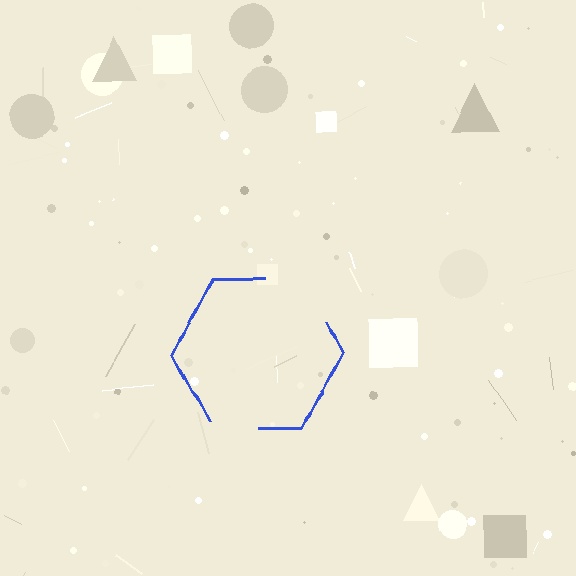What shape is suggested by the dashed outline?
The dashed outline suggests a hexagon.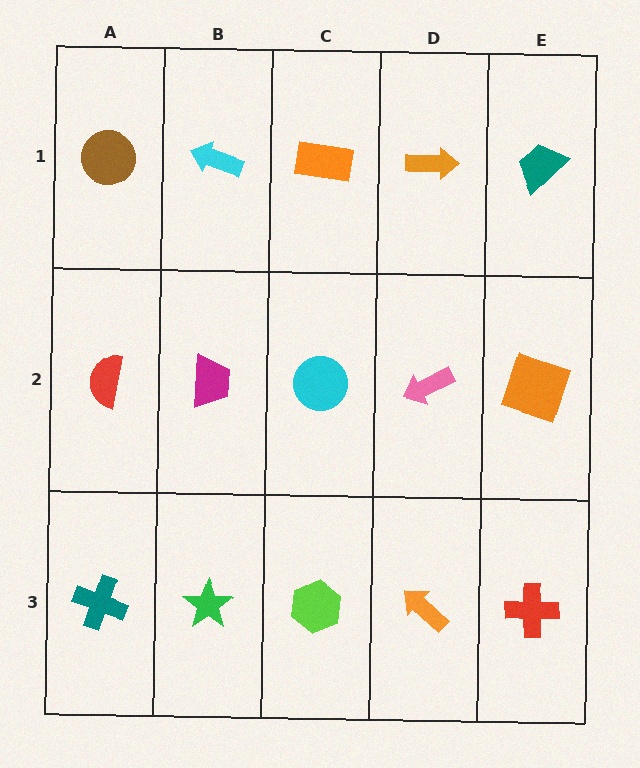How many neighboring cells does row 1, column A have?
2.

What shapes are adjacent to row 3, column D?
A pink arrow (row 2, column D), a lime hexagon (row 3, column C), a red cross (row 3, column E).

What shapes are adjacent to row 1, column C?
A cyan circle (row 2, column C), a cyan arrow (row 1, column B), an orange arrow (row 1, column D).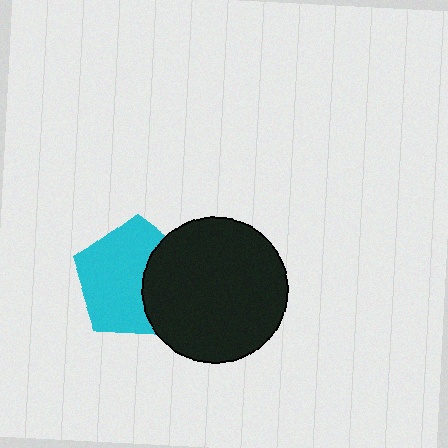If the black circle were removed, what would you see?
You would see the complete cyan pentagon.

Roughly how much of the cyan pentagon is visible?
Most of it is visible (roughly 65%).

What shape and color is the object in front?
The object in front is a black circle.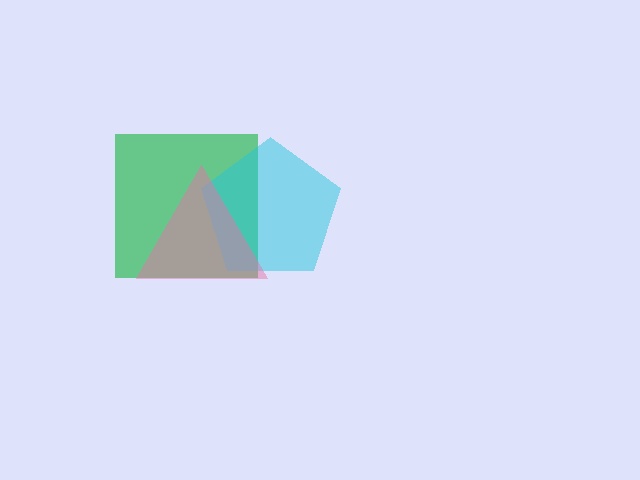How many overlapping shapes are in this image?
There are 3 overlapping shapes in the image.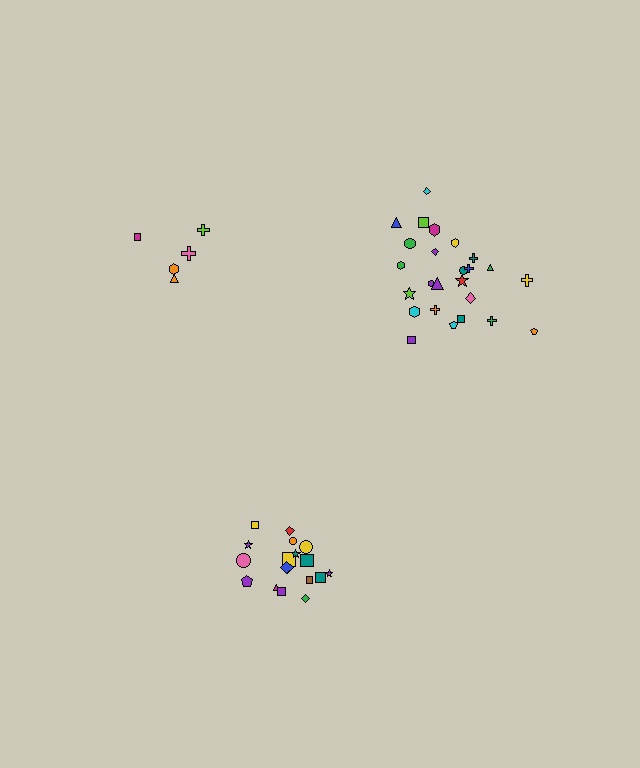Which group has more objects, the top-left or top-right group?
The top-right group.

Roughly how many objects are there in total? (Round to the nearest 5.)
Roughly 50 objects in total.